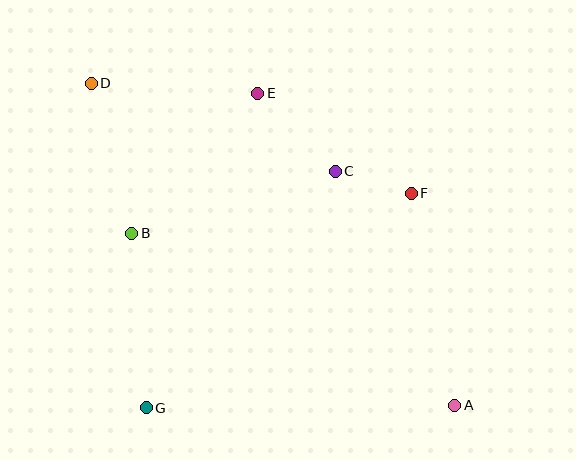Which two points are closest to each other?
Points C and F are closest to each other.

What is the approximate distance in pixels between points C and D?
The distance between C and D is approximately 259 pixels.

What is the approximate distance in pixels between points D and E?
The distance between D and E is approximately 167 pixels.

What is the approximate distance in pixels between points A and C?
The distance between A and C is approximately 263 pixels.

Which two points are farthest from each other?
Points A and D are farthest from each other.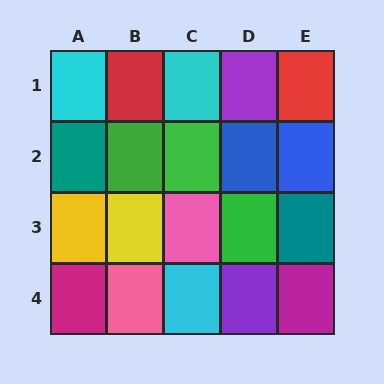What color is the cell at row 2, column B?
Green.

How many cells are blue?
2 cells are blue.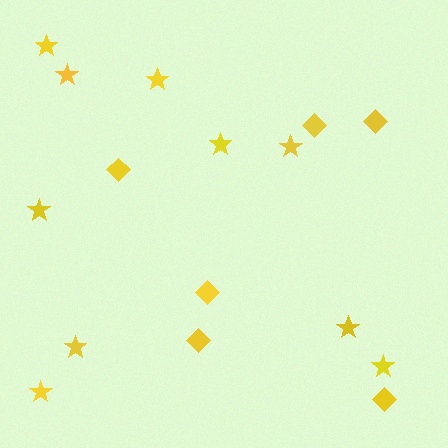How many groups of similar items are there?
There are 2 groups: one group of stars (10) and one group of diamonds (6).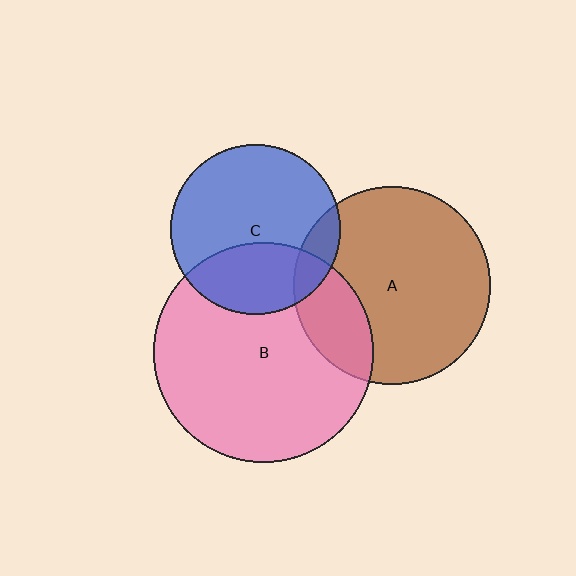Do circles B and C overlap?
Yes.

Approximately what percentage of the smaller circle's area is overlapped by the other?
Approximately 35%.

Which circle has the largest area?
Circle B (pink).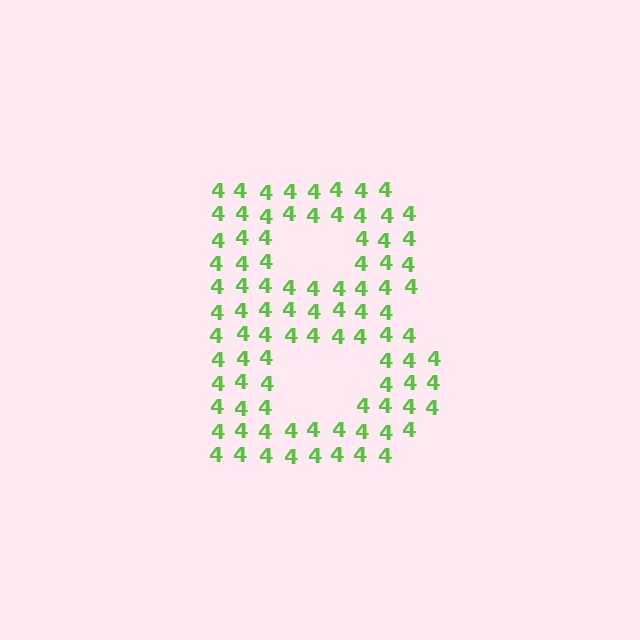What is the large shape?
The large shape is the letter B.